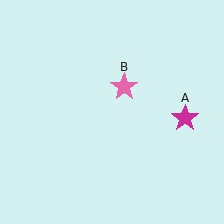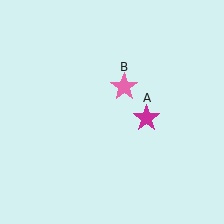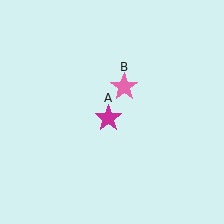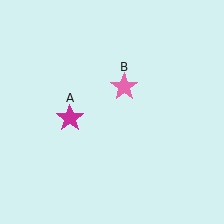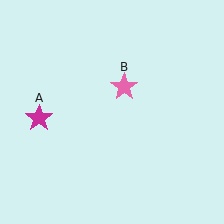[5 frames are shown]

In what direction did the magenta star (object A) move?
The magenta star (object A) moved left.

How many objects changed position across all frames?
1 object changed position: magenta star (object A).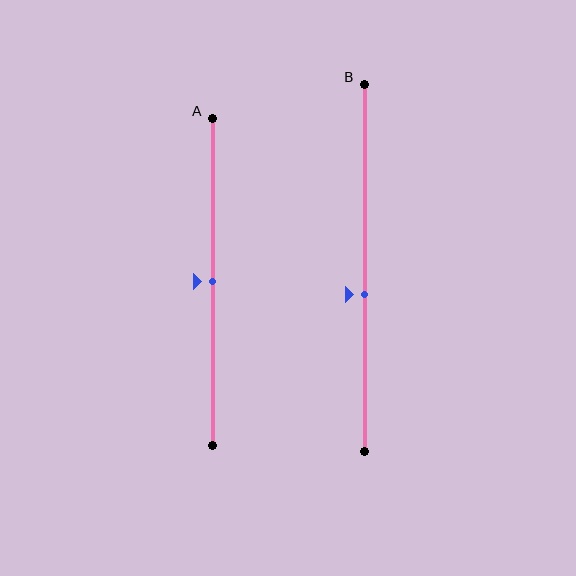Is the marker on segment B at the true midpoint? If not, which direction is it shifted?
No, the marker on segment B is shifted downward by about 7% of the segment length.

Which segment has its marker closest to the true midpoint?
Segment A has its marker closest to the true midpoint.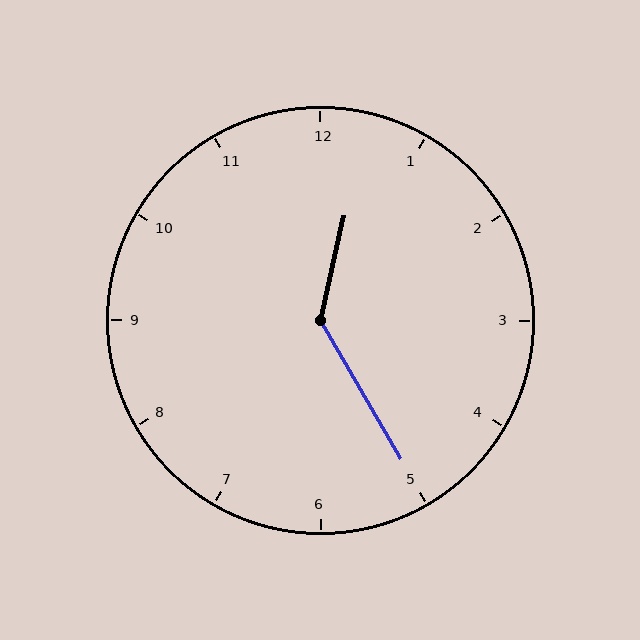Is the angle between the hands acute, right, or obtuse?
It is obtuse.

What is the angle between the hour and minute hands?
Approximately 138 degrees.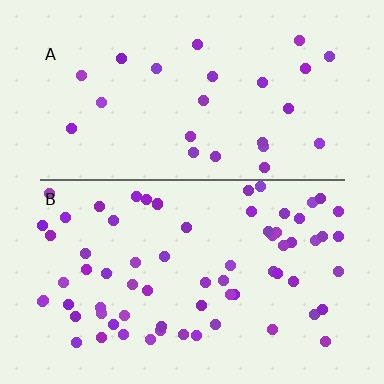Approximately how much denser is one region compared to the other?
Approximately 2.8× — region B over region A.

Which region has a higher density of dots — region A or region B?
B (the bottom).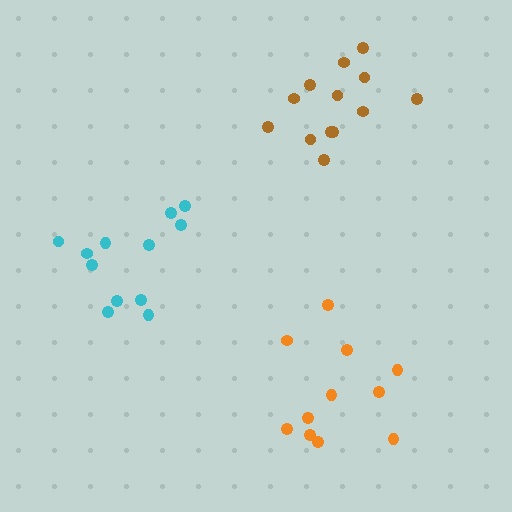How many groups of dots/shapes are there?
There are 3 groups.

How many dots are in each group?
Group 1: 11 dots, Group 2: 13 dots, Group 3: 12 dots (36 total).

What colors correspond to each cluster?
The clusters are colored: orange, brown, cyan.